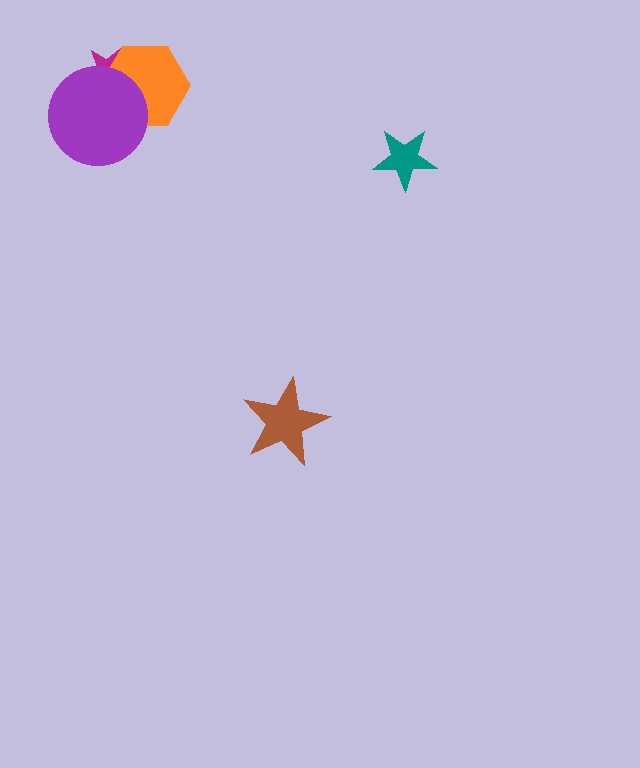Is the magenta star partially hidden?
Yes, it is partially covered by another shape.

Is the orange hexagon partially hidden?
Yes, it is partially covered by another shape.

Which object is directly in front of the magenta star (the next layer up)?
The orange hexagon is directly in front of the magenta star.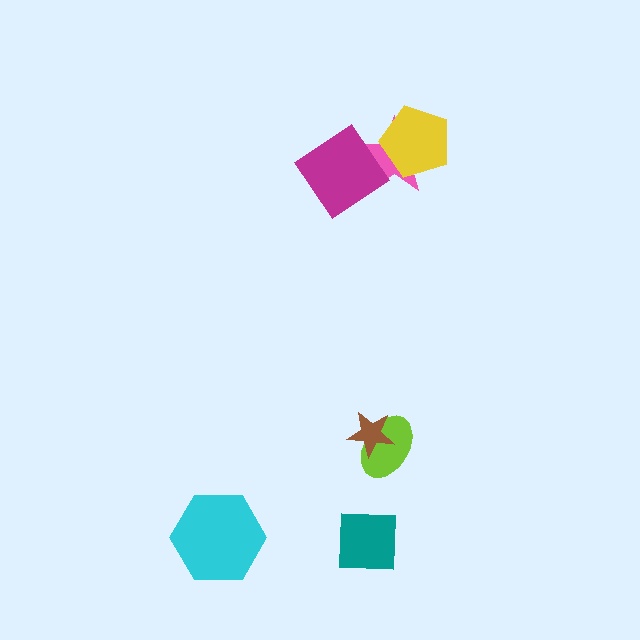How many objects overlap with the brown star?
1 object overlaps with the brown star.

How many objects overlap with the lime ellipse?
1 object overlaps with the lime ellipse.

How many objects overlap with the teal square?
0 objects overlap with the teal square.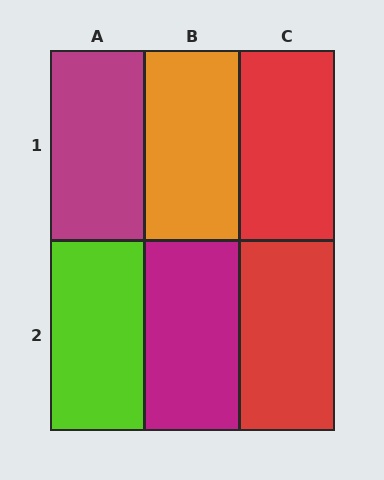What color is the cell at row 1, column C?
Red.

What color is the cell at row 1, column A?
Magenta.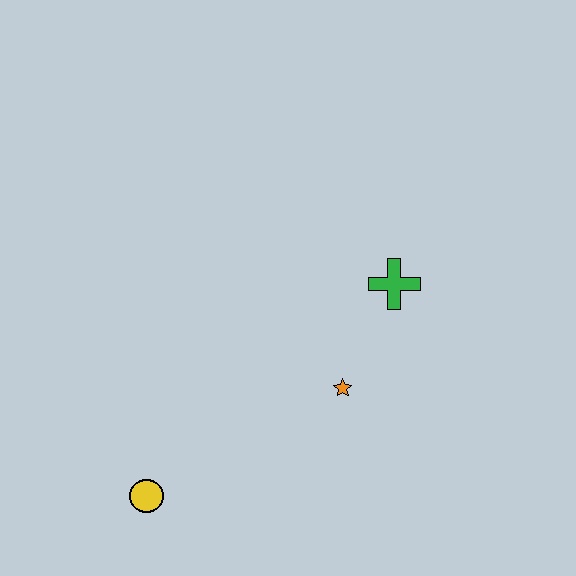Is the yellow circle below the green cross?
Yes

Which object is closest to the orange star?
The green cross is closest to the orange star.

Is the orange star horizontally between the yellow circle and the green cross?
Yes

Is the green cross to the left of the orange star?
No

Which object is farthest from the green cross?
The yellow circle is farthest from the green cross.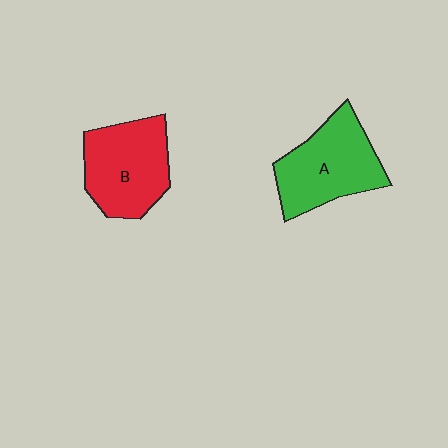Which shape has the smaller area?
Shape B (red).